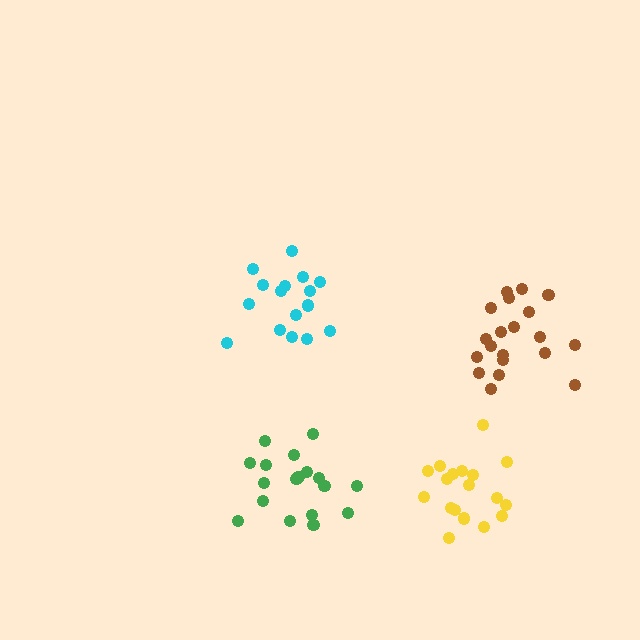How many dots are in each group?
Group 1: 18 dots, Group 2: 19 dots, Group 3: 16 dots, Group 4: 20 dots (73 total).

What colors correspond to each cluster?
The clusters are colored: yellow, green, cyan, brown.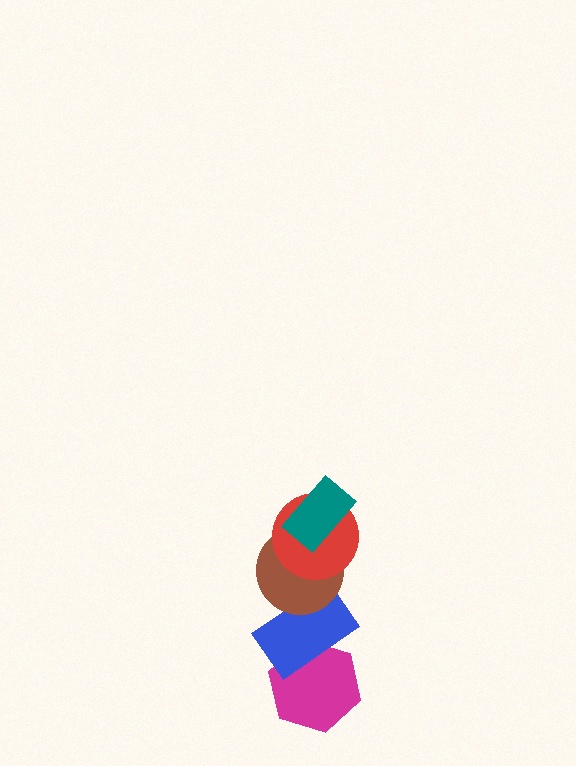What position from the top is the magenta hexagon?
The magenta hexagon is 5th from the top.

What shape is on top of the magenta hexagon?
The blue rectangle is on top of the magenta hexagon.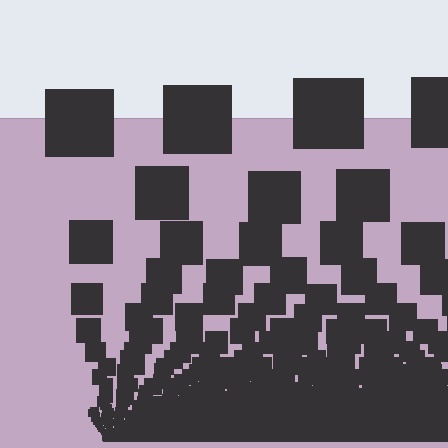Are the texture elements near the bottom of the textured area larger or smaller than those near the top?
Smaller. The gradient is inverted — elements near the bottom are smaller and denser.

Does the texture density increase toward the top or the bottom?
Density increases toward the bottom.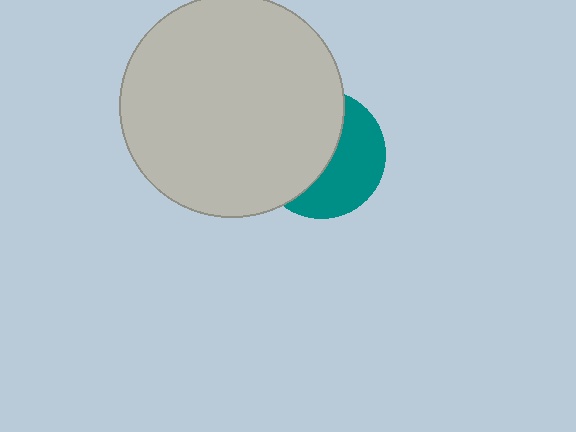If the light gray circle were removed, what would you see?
You would see the complete teal circle.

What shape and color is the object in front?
The object in front is a light gray circle.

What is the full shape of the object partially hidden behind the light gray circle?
The partially hidden object is a teal circle.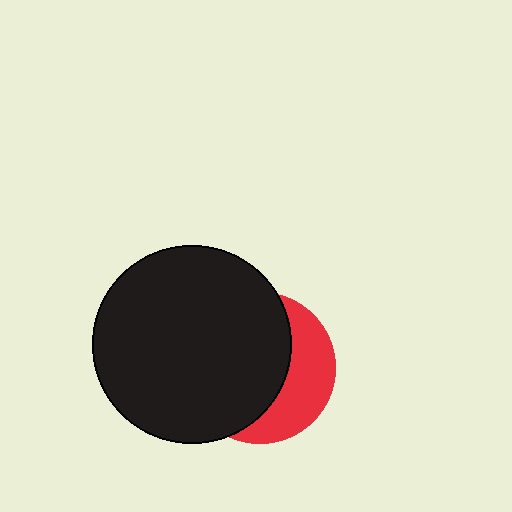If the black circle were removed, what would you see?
You would see the complete red circle.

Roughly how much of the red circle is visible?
A small part of it is visible (roughly 36%).